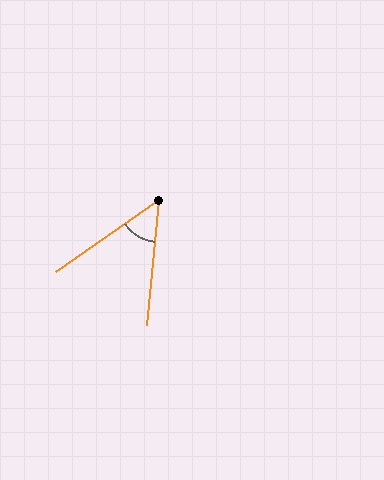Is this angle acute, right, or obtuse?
It is acute.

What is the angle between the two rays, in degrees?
Approximately 50 degrees.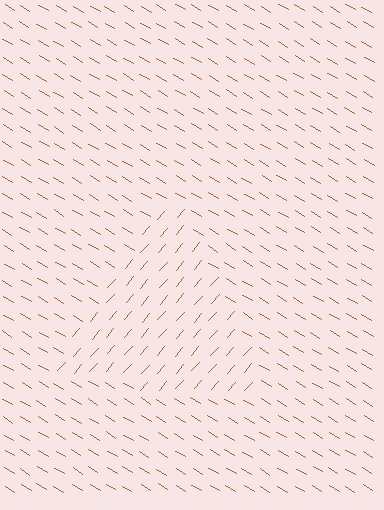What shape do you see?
I see a triangle.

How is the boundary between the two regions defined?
The boundary is defined purely by a change in line orientation (approximately 80 degrees difference). All lines are the same color and thickness.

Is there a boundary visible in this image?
Yes, there is a texture boundary formed by a change in line orientation.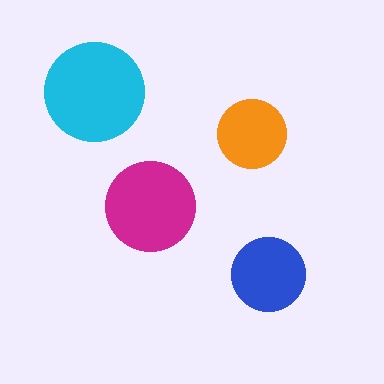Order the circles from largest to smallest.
the cyan one, the magenta one, the blue one, the orange one.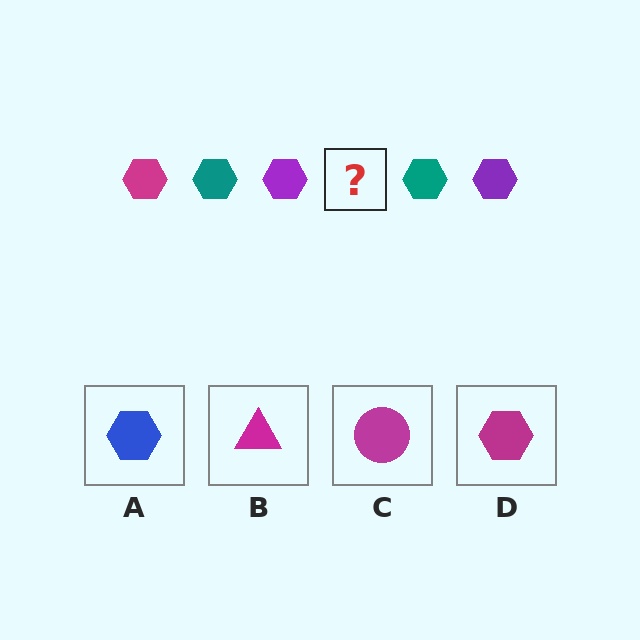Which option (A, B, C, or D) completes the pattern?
D.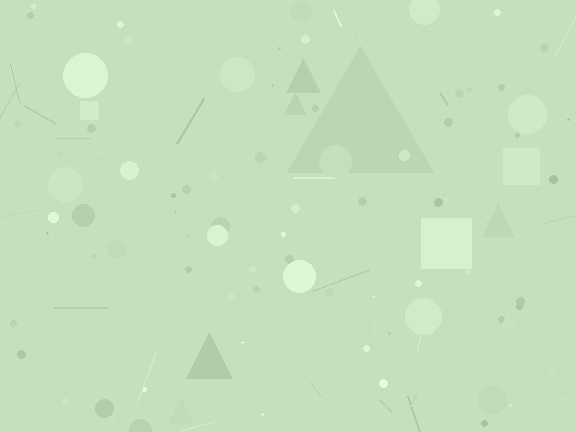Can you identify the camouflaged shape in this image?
The camouflaged shape is a triangle.